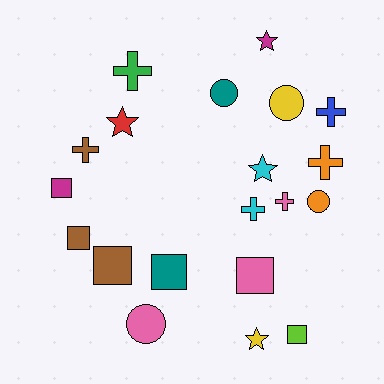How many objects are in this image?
There are 20 objects.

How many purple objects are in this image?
There are no purple objects.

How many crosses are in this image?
There are 6 crosses.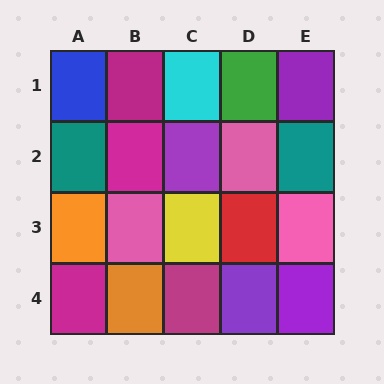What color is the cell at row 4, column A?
Magenta.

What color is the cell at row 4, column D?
Purple.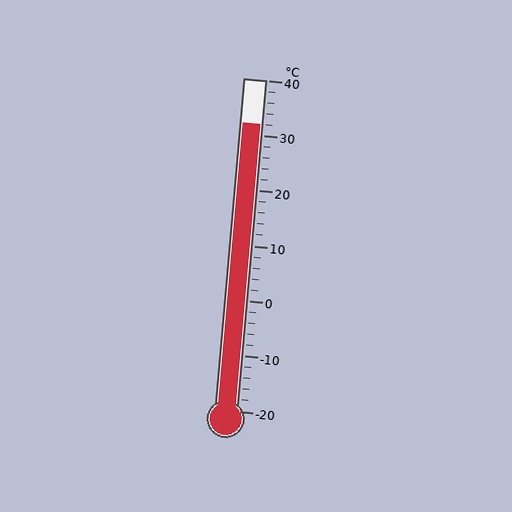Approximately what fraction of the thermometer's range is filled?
The thermometer is filled to approximately 85% of its range.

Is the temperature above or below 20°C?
The temperature is above 20°C.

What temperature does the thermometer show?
The thermometer shows approximately 32°C.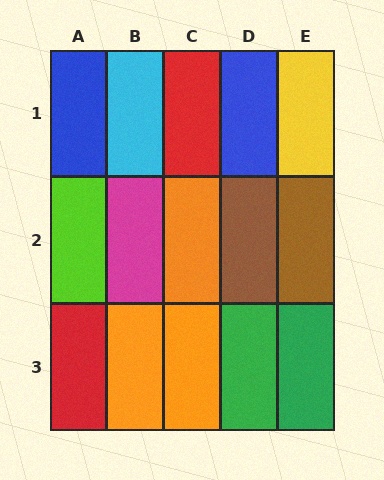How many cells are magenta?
1 cell is magenta.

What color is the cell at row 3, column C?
Orange.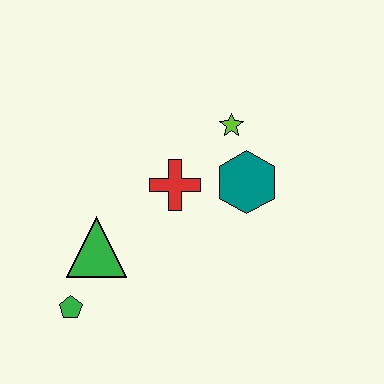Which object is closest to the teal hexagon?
The lime star is closest to the teal hexagon.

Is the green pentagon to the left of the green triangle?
Yes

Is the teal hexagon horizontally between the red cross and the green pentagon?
No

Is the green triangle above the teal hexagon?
No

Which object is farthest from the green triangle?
The lime star is farthest from the green triangle.